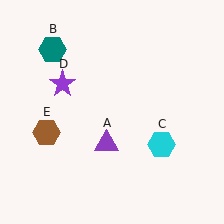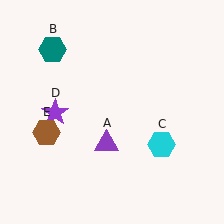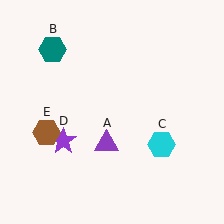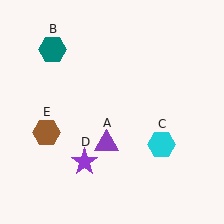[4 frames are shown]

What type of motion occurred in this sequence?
The purple star (object D) rotated counterclockwise around the center of the scene.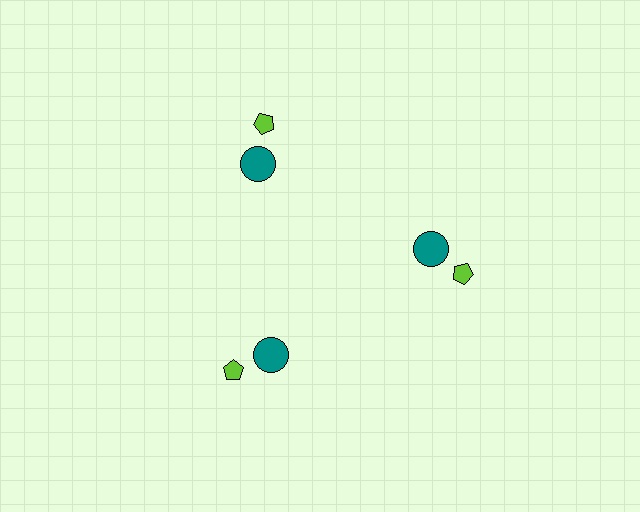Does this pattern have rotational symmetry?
Yes, this pattern has 3-fold rotational symmetry. It looks the same after rotating 120 degrees around the center.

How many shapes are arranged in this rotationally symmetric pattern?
There are 6 shapes, arranged in 3 groups of 2.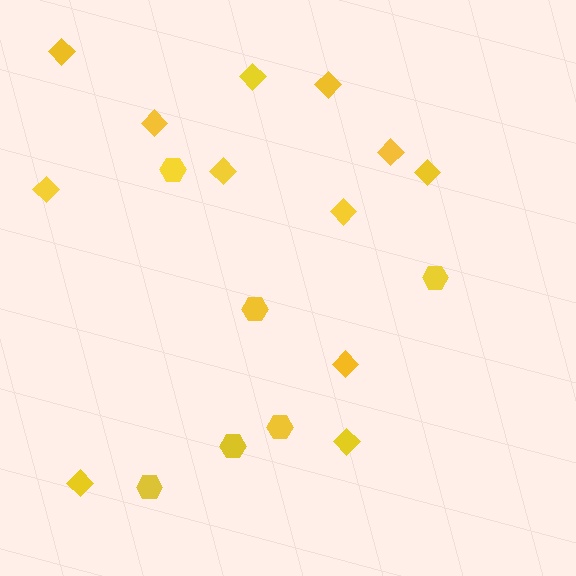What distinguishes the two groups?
There are 2 groups: one group of diamonds (12) and one group of hexagons (6).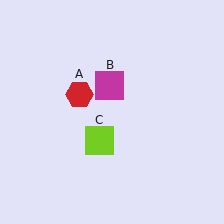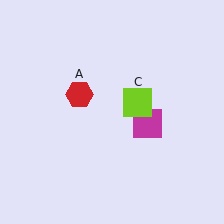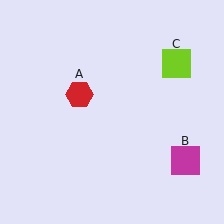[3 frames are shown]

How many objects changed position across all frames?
2 objects changed position: magenta square (object B), lime square (object C).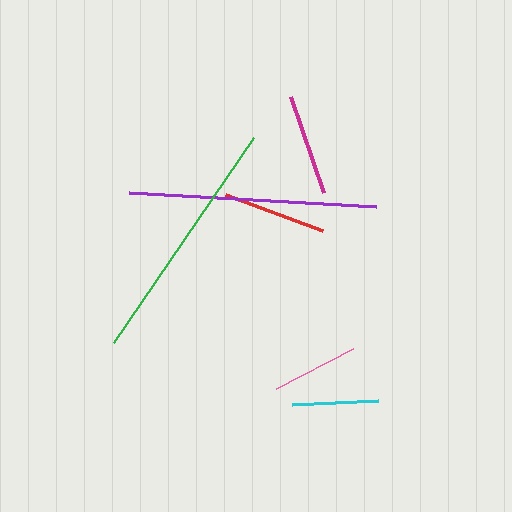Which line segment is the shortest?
The pink line is the shortest at approximately 86 pixels.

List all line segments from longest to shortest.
From longest to shortest: green, purple, red, magenta, cyan, pink.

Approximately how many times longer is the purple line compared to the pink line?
The purple line is approximately 2.9 times the length of the pink line.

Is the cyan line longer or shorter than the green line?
The green line is longer than the cyan line.